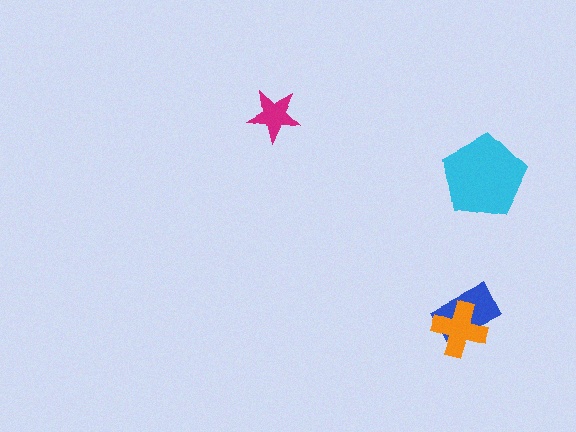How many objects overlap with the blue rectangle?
1 object overlaps with the blue rectangle.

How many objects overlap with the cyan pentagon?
0 objects overlap with the cyan pentagon.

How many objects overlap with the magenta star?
0 objects overlap with the magenta star.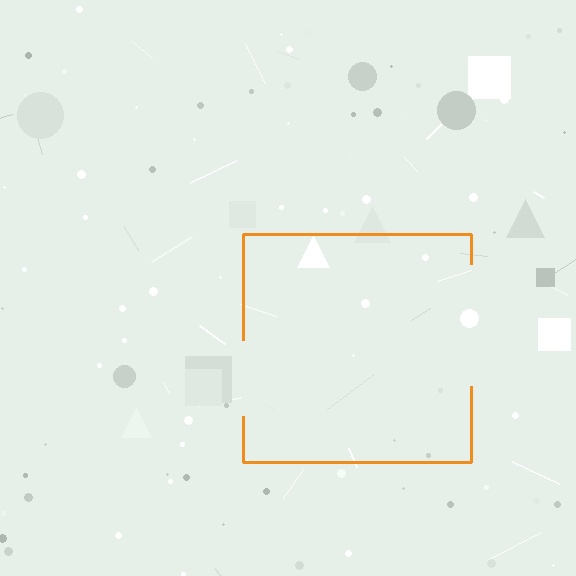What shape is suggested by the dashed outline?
The dashed outline suggests a square.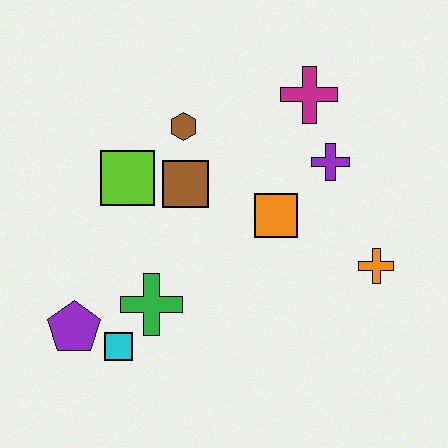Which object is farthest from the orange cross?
The purple pentagon is farthest from the orange cross.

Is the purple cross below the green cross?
No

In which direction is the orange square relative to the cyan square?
The orange square is to the right of the cyan square.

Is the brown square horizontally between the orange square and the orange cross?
No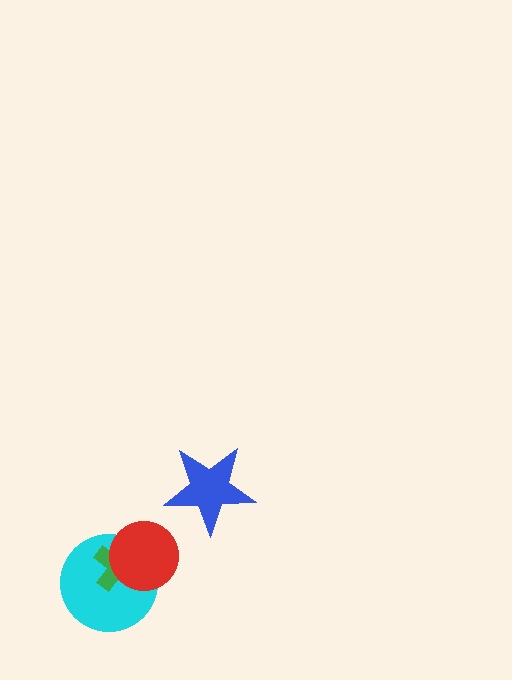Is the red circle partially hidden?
No, no other shape covers it.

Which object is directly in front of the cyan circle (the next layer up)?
The green cross is directly in front of the cyan circle.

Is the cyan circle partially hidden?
Yes, it is partially covered by another shape.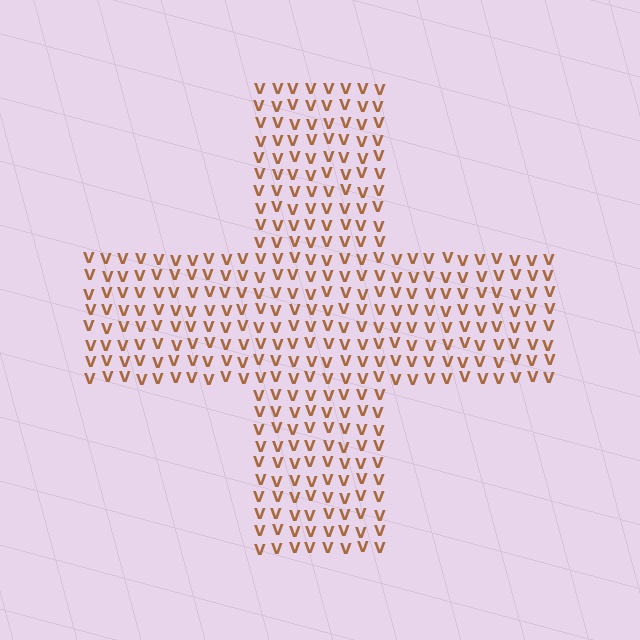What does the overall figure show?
The overall figure shows a cross.